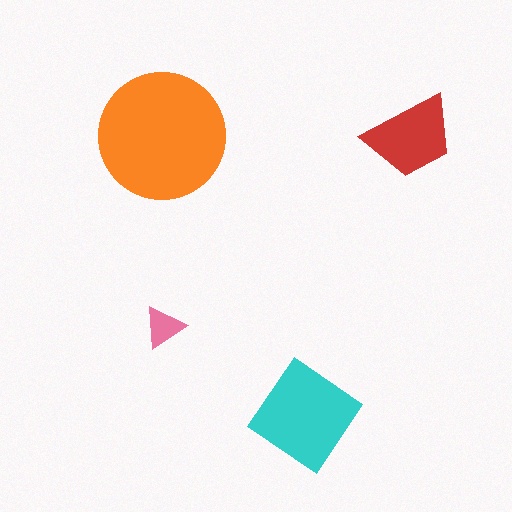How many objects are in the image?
There are 4 objects in the image.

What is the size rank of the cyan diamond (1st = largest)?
2nd.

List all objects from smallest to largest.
The pink triangle, the red trapezoid, the cyan diamond, the orange circle.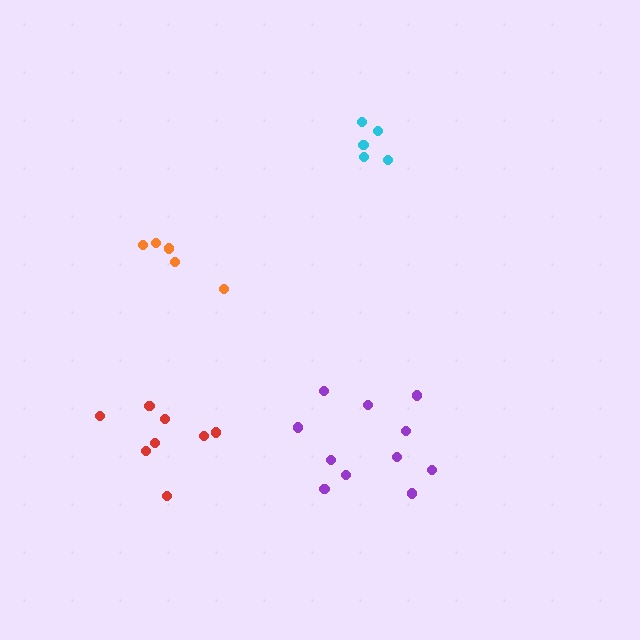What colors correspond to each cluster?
The clusters are colored: red, orange, cyan, purple.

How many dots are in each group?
Group 1: 8 dots, Group 2: 5 dots, Group 3: 5 dots, Group 4: 11 dots (29 total).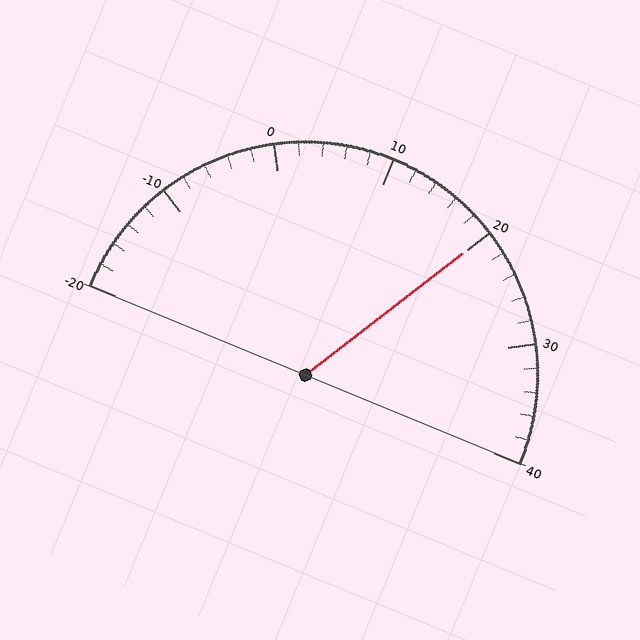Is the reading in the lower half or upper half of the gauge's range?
The reading is in the upper half of the range (-20 to 40).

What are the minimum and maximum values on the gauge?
The gauge ranges from -20 to 40.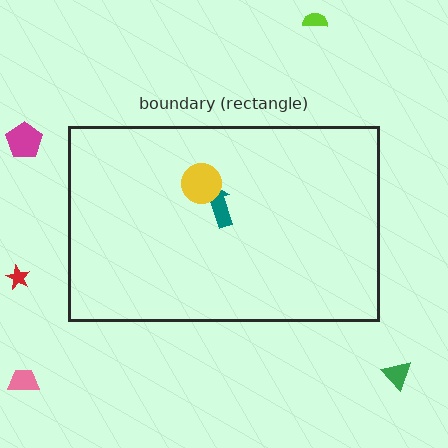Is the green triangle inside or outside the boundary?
Outside.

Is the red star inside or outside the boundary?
Outside.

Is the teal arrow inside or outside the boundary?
Inside.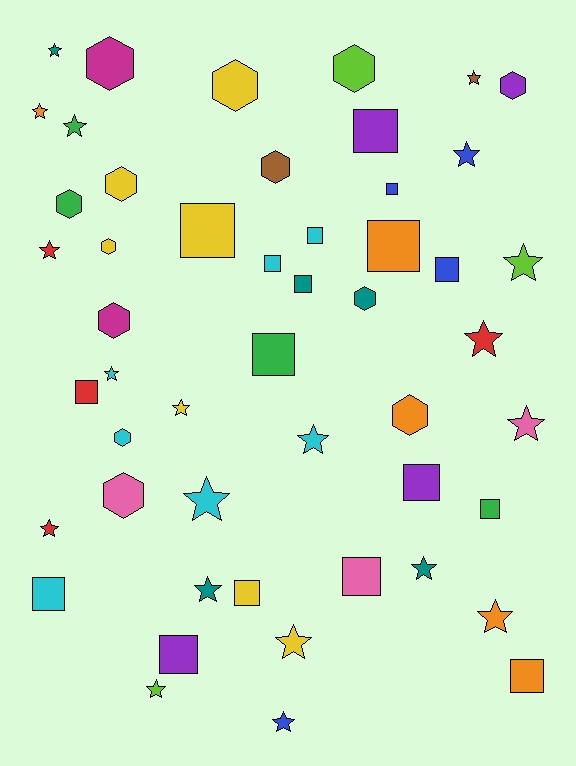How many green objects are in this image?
There are 4 green objects.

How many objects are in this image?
There are 50 objects.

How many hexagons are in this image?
There are 13 hexagons.